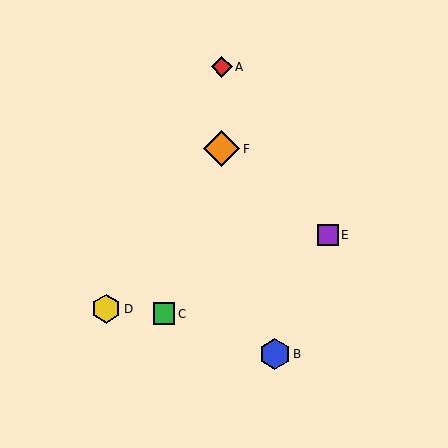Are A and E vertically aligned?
No, A is at x≈222 and E is at x≈328.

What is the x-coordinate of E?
Object E is at x≈328.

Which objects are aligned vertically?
Objects A, F are aligned vertically.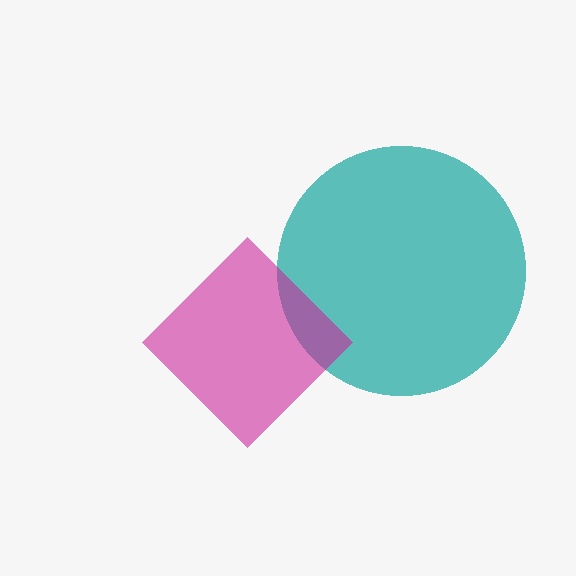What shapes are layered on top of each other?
The layered shapes are: a teal circle, a magenta diamond.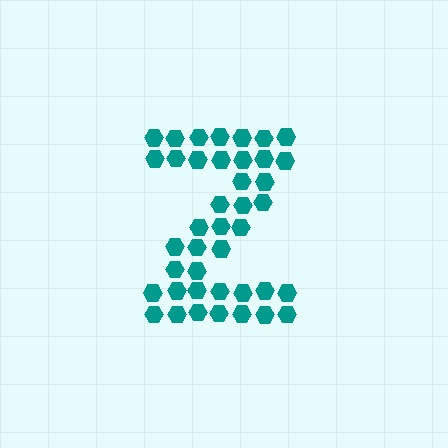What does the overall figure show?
The overall figure shows the letter Z.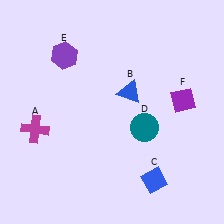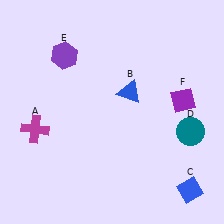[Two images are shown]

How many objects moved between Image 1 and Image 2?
2 objects moved between the two images.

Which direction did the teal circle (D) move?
The teal circle (D) moved right.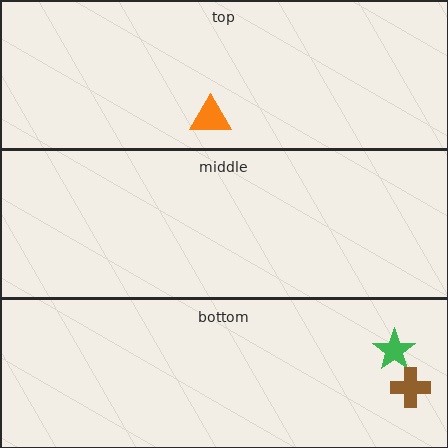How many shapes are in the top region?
1.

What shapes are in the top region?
The orange triangle.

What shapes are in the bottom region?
The green star, the brown cross.